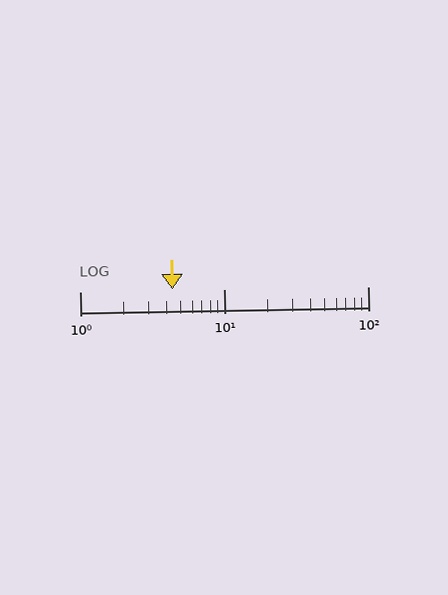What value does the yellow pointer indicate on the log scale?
The pointer indicates approximately 4.4.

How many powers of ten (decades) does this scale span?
The scale spans 2 decades, from 1 to 100.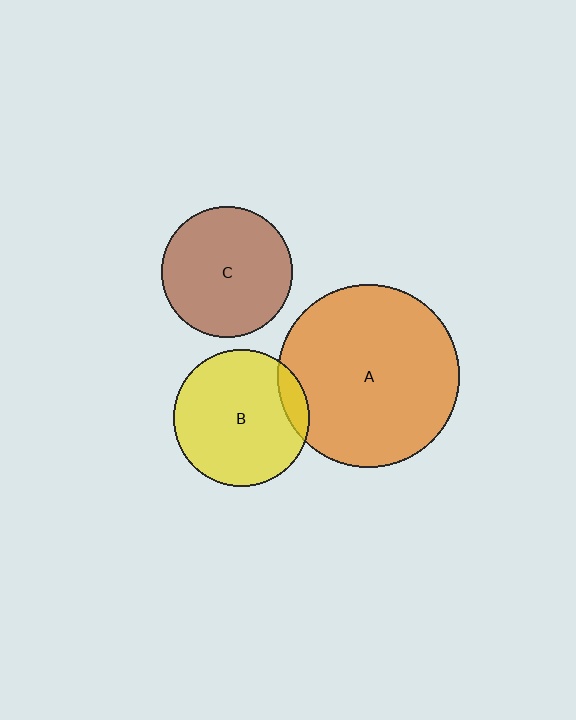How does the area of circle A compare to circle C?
Approximately 2.0 times.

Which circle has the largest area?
Circle A (orange).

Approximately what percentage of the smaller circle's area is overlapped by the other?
Approximately 10%.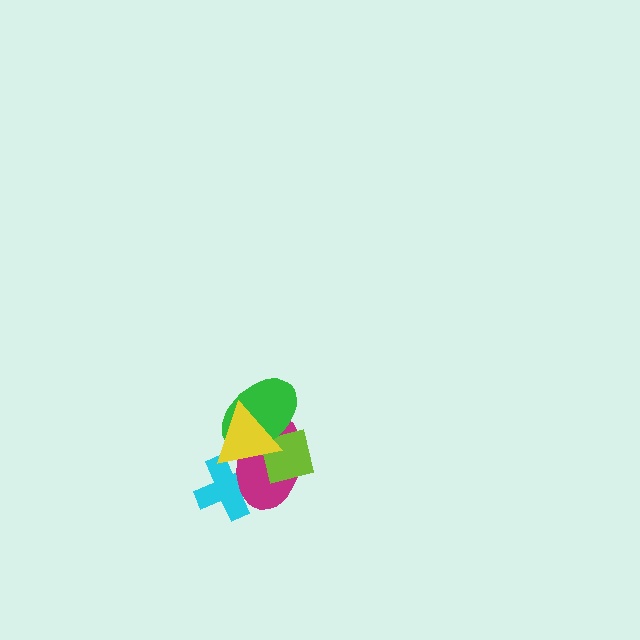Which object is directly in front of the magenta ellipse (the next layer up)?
The lime square is directly in front of the magenta ellipse.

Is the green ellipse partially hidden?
Yes, it is partially covered by another shape.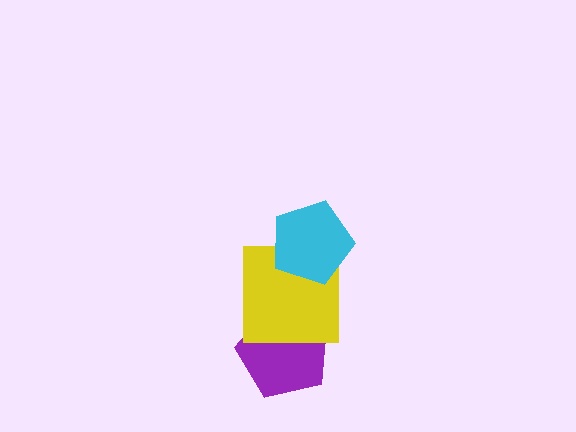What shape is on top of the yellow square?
The cyan pentagon is on top of the yellow square.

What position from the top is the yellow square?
The yellow square is 2nd from the top.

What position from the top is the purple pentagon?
The purple pentagon is 3rd from the top.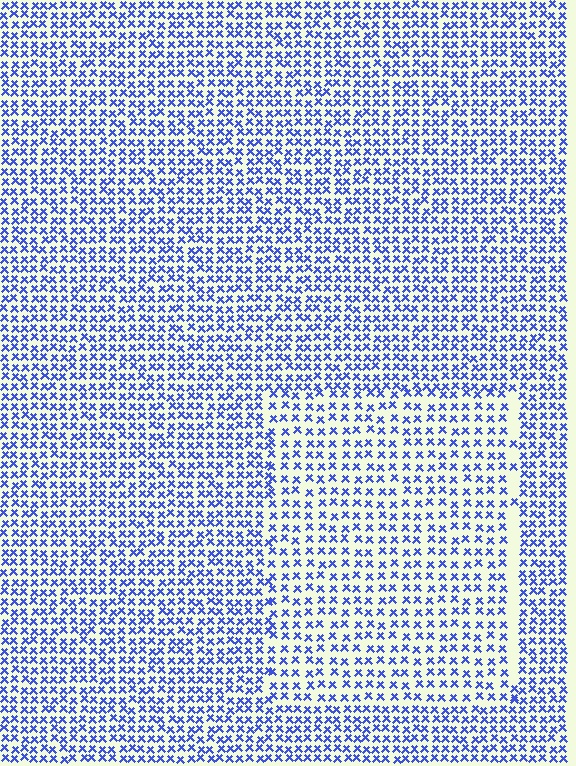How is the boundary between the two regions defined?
The boundary is defined by a change in element density (approximately 1.5x ratio). All elements are the same color, size, and shape.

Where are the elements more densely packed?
The elements are more densely packed outside the rectangle boundary.